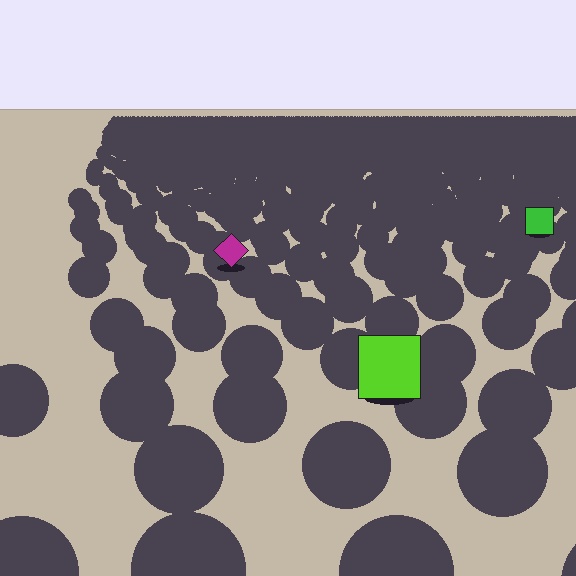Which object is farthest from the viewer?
The green square is farthest from the viewer. It appears smaller and the ground texture around it is denser.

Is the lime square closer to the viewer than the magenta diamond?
Yes. The lime square is closer — you can tell from the texture gradient: the ground texture is coarser near it.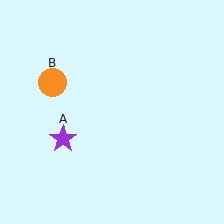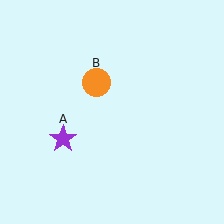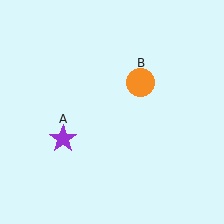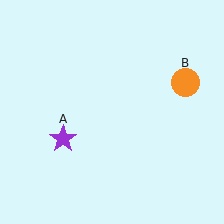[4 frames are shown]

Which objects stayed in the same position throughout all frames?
Purple star (object A) remained stationary.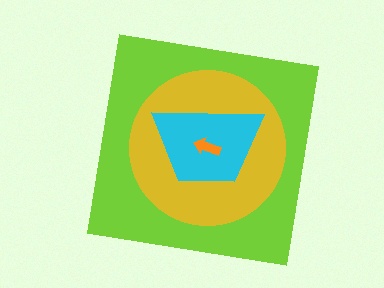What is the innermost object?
The orange arrow.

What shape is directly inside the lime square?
The yellow circle.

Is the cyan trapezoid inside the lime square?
Yes.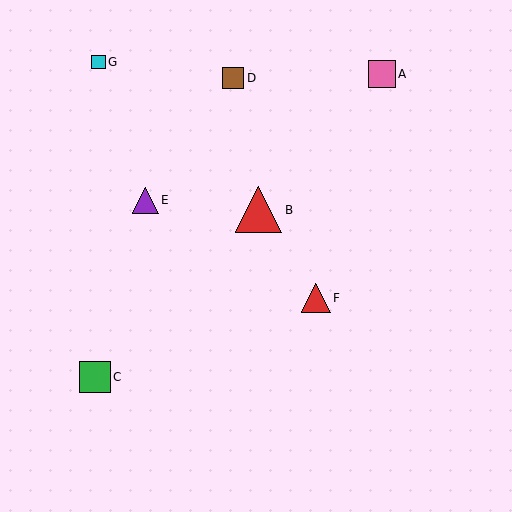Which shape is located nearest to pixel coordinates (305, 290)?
The red triangle (labeled F) at (316, 298) is nearest to that location.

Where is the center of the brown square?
The center of the brown square is at (233, 78).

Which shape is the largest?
The red triangle (labeled B) is the largest.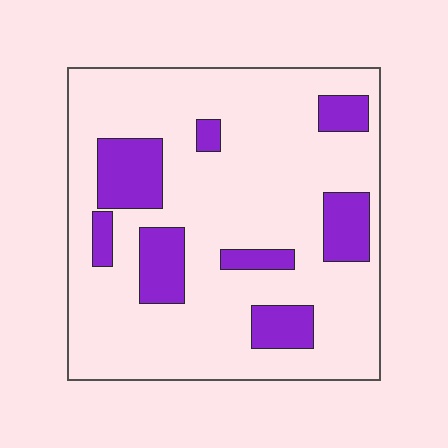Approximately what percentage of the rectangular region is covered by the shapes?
Approximately 20%.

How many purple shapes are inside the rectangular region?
8.